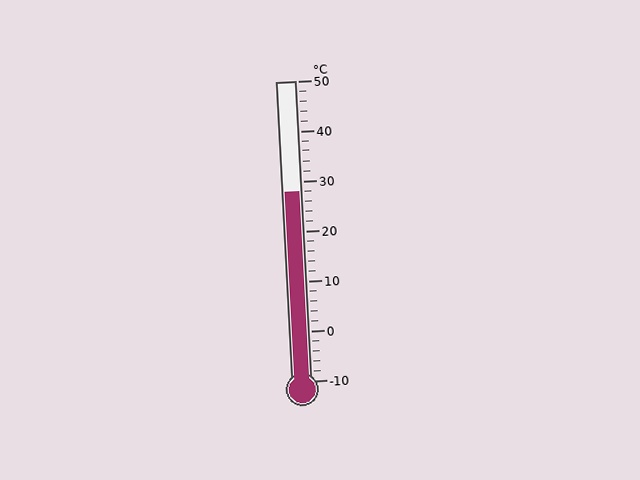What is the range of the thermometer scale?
The thermometer scale ranges from -10°C to 50°C.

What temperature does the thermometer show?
The thermometer shows approximately 28°C.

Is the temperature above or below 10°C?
The temperature is above 10°C.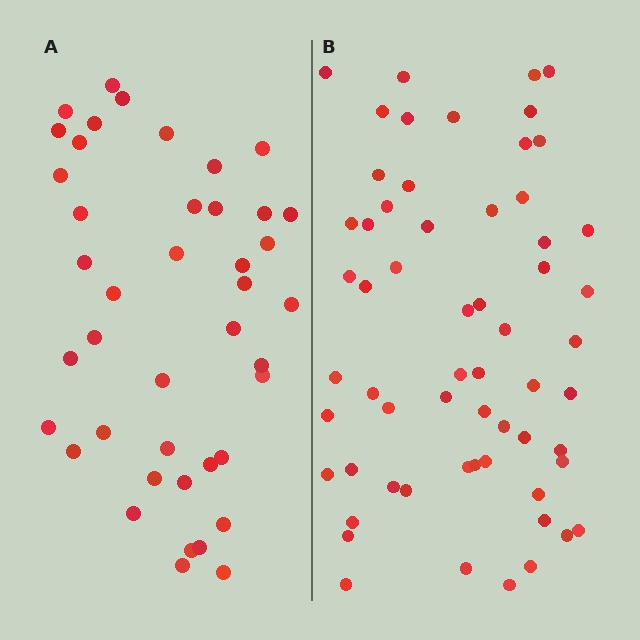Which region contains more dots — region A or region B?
Region B (the right region) has more dots.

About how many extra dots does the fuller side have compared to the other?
Region B has approximately 20 more dots than region A.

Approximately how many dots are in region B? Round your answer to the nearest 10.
About 60 dots.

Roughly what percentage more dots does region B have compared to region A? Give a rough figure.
About 45% more.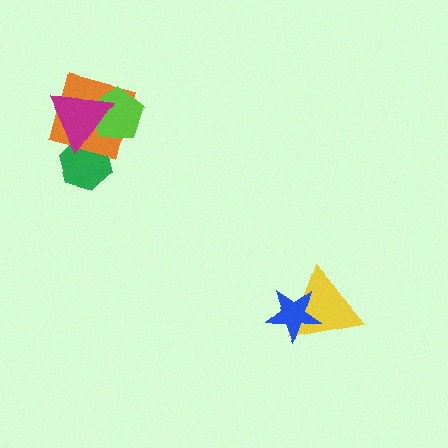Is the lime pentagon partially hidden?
Yes, it is partially covered by another shape.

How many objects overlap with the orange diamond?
3 objects overlap with the orange diamond.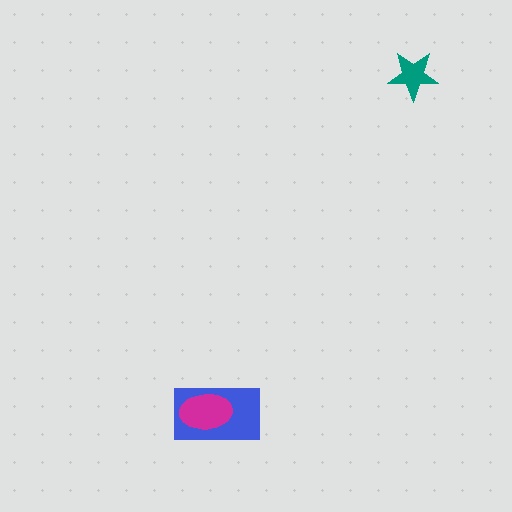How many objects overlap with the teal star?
0 objects overlap with the teal star.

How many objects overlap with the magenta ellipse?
1 object overlaps with the magenta ellipse.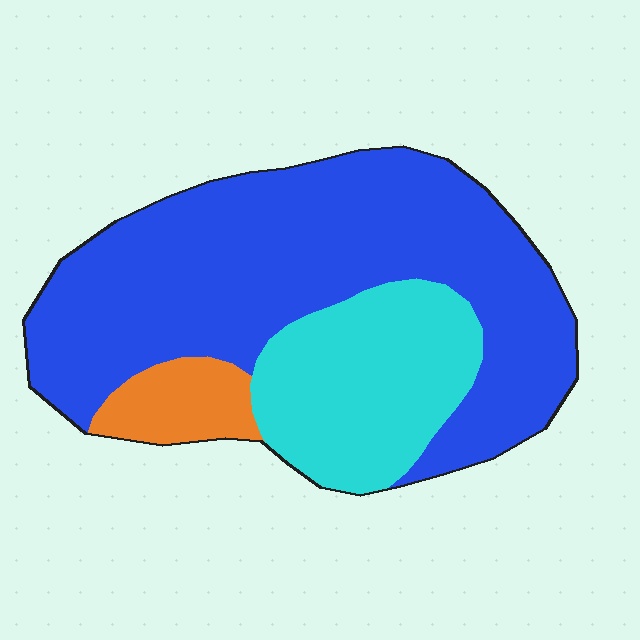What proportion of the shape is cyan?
Cyan covers roughly 25% of the shape.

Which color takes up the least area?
Orange, at roughly 10%.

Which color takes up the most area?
Blue, at roughly 65%.